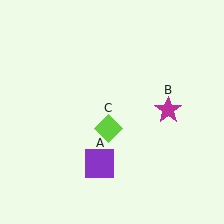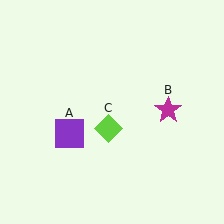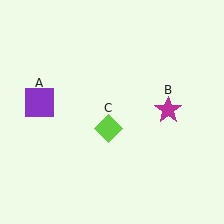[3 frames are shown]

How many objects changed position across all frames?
1 object changed position: purple square (object A).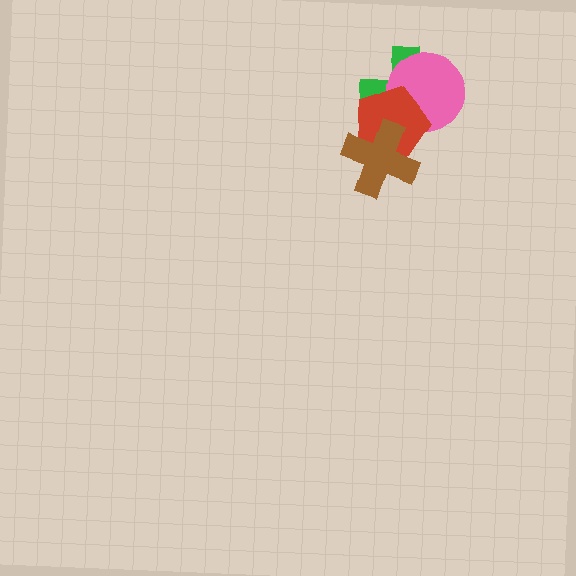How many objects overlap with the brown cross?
2 objects overlap with the brown cross.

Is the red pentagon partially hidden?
Yes, it is partially covered by another shape.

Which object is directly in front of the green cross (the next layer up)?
The pink circle is directly in front of the green cross.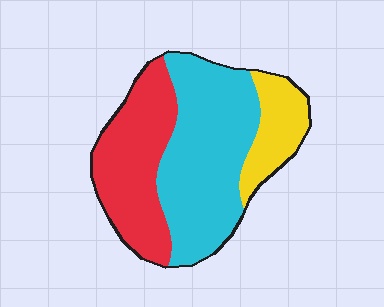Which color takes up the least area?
Yellow, at roughly 15%.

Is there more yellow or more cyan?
Cyan.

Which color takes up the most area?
Cyan, at roughly 50%.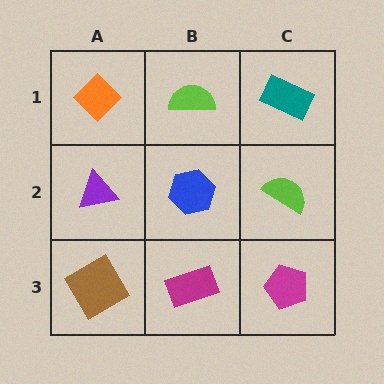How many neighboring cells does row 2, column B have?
4.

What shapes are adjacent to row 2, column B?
A lime semicircle (row 1, column B), a magenta rectangle (row 3, column B), a purple triangle (row 2, column A), a lime semicircle (row 2, column C).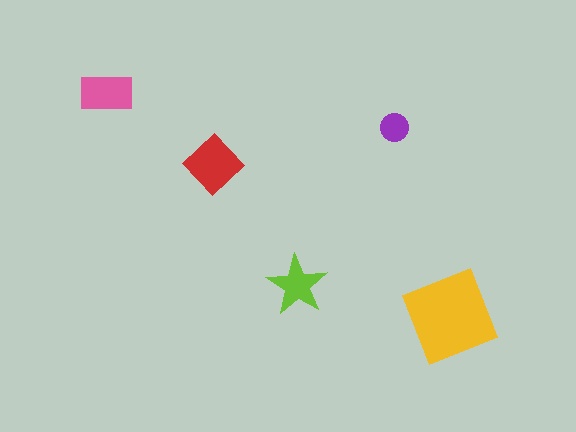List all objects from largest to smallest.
The yellow diamond, the red diamond, the pink rectangle, the lime star, the purple circle.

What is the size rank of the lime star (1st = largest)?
4th.